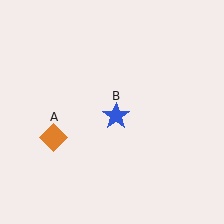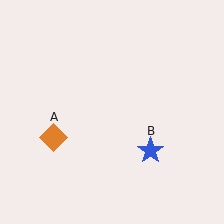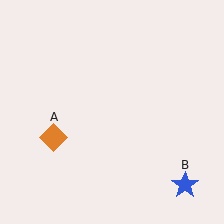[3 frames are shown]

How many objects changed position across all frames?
1 object changed position: blue star (object B).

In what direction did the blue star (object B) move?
The blue star (object B) moved down and to the right.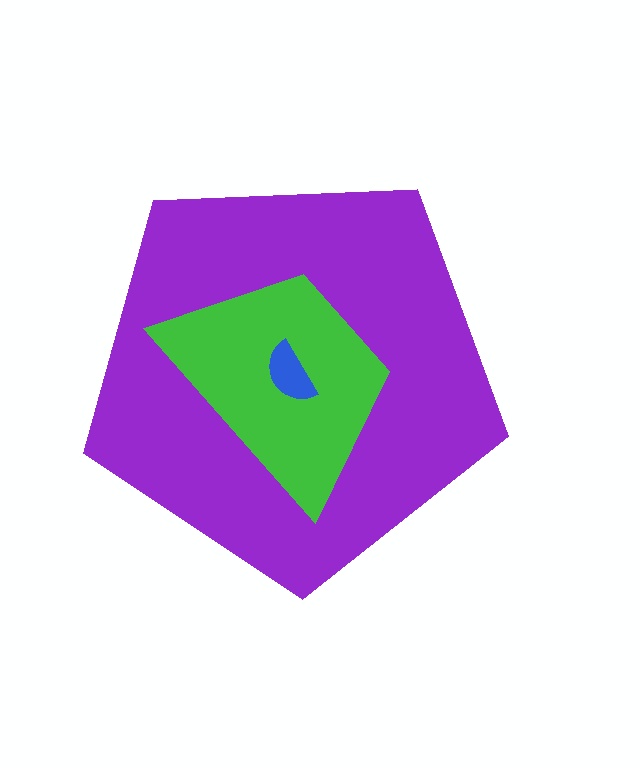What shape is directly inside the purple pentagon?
The green trapezoid.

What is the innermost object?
The blue semicircle.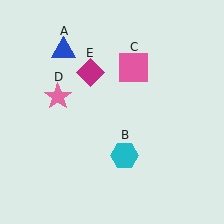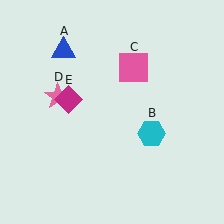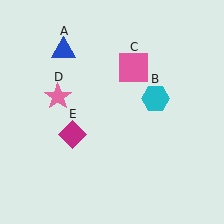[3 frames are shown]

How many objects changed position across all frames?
2 objects changed position: cyan hexagon (object B), magenta diamond (object E).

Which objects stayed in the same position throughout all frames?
Blue triangle (object A) and pink square (object C) and pink star (object D) remained stationary.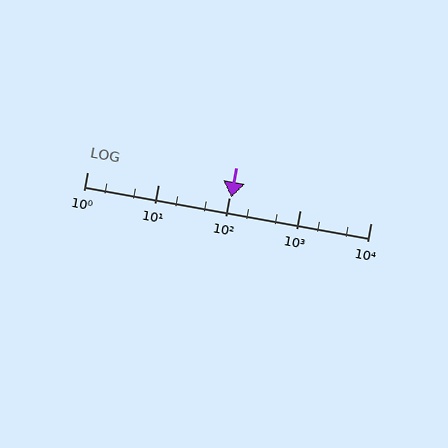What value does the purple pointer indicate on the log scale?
The pointer indicates approximately 110.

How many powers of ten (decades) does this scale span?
The scale spans 4 decades, from 1 to 10000.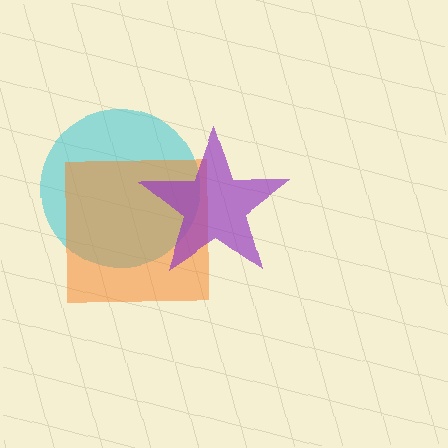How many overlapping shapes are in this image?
There are 3 overlapping shapes in the image.